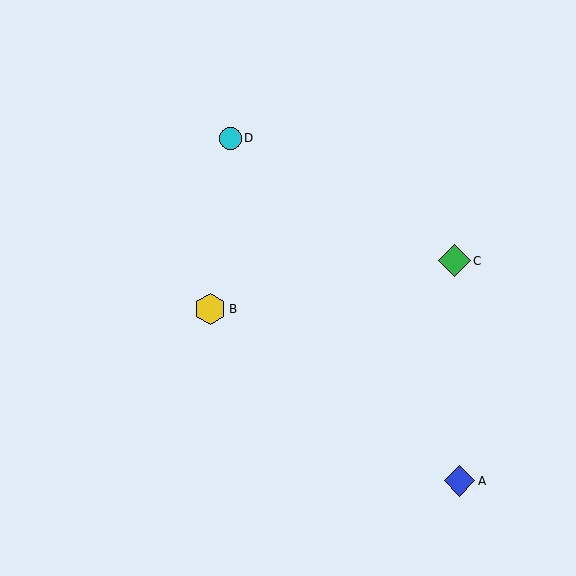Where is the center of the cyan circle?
The center of the cyan circle is at (230, 138).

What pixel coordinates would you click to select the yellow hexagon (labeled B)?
Click at (210, 309) to select the yellow hexagon B.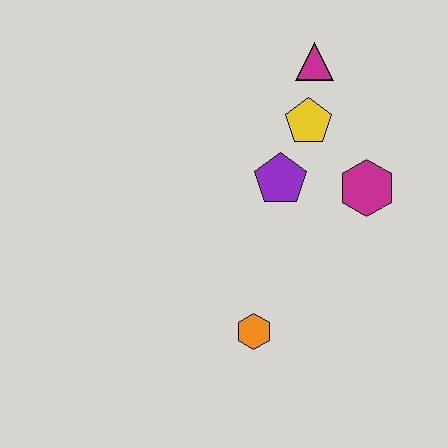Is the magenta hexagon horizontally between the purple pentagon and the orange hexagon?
No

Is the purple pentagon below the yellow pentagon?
Yes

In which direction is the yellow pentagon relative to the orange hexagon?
The yellow pentagon is above the orange hexagon.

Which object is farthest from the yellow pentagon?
The orange hexagon is farthest from the yellow pentagon.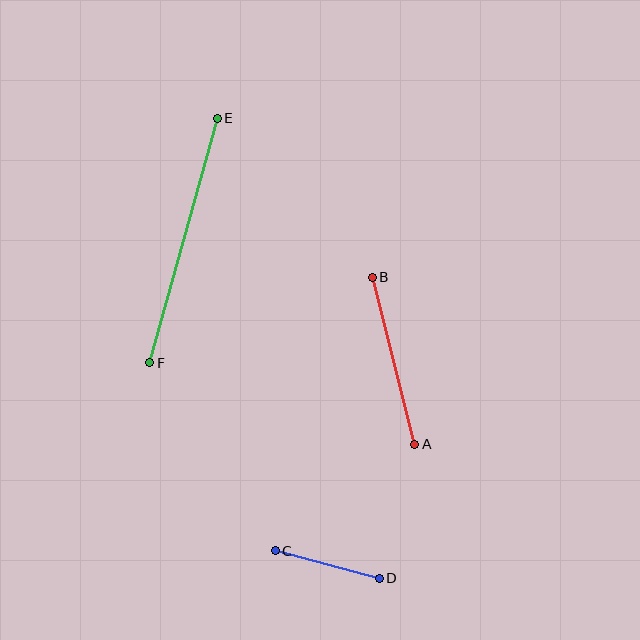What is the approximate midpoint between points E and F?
The midpoint is at approximately (183, 240) pixels.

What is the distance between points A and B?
The distance is approximately 172 pixels.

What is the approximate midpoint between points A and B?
The midpoint is at approximately (394, 361) pixels.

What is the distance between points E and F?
The distance is approximately 254 pixels.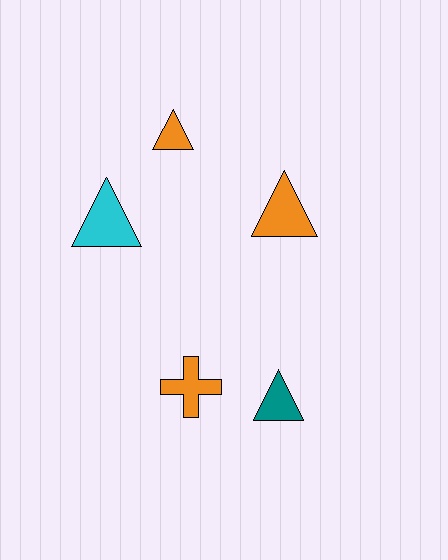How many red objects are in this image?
There are no red objects.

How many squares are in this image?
There are no squares.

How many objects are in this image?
There are 5 objects.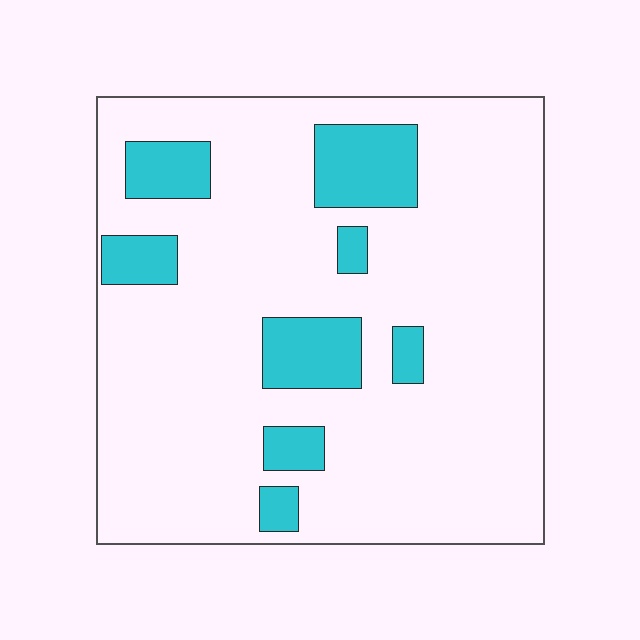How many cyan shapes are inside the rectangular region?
8.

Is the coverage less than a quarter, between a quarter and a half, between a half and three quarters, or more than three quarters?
Less than a quarter.